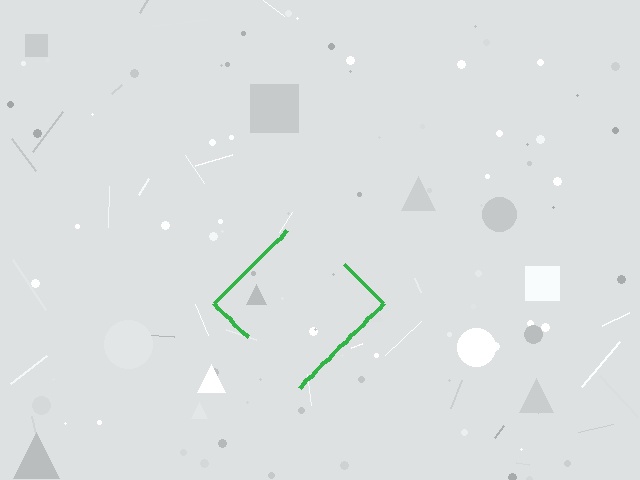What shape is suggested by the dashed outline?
The dashed outline suggests a diamond.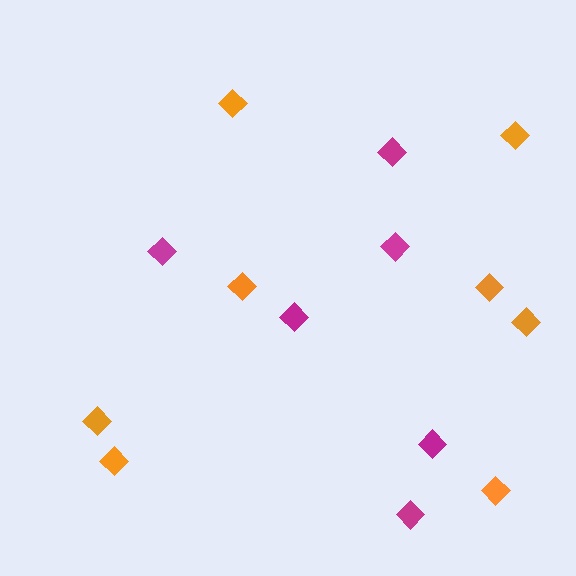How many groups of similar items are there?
There are 2 groups: one group of orange diamonds (8) and one group of magenta diamonds (6).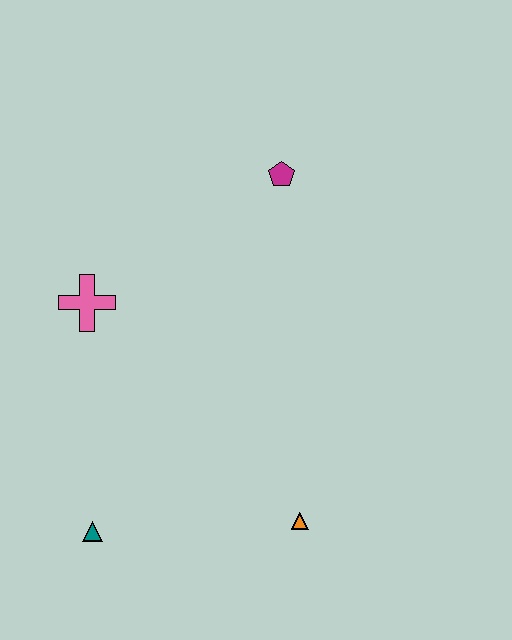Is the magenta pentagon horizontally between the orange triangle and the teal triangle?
Yes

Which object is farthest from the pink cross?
The orange triangle is farthest from the pink cross.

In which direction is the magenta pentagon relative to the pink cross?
The magenta pentagon is to the right of the pink cross.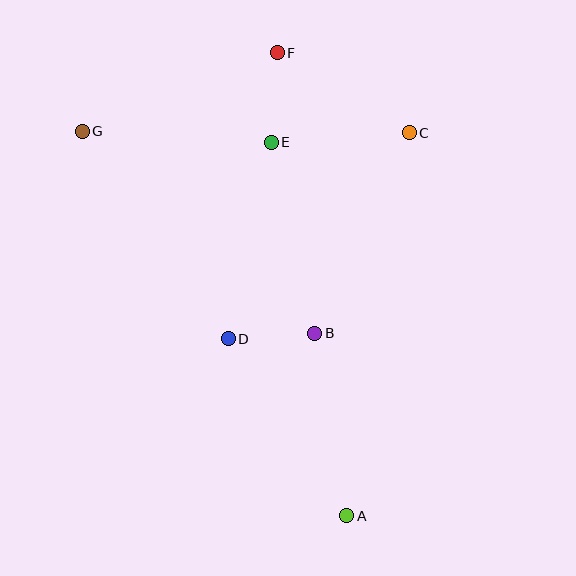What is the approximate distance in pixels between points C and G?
The distance between C and G is approximately 327 pixels.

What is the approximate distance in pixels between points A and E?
The distance between A and E is approximately 381 pixels.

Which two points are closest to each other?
Points B and D are closest to each other.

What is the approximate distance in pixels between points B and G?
The distance between B and G is approximately 308 pixels.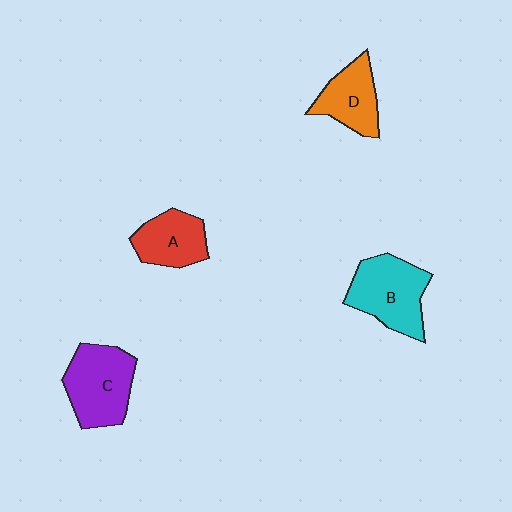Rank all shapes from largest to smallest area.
From largest to smallest: B (cyan), C (purple), D (orange), A (red).